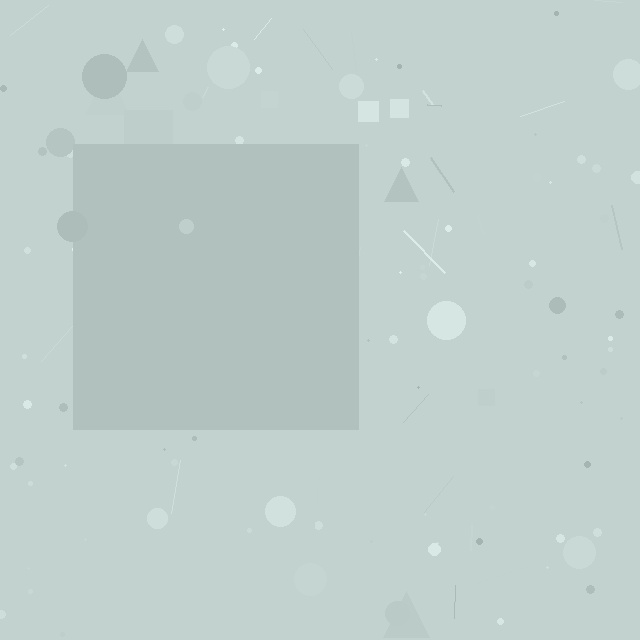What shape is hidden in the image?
A square is hidden in the image.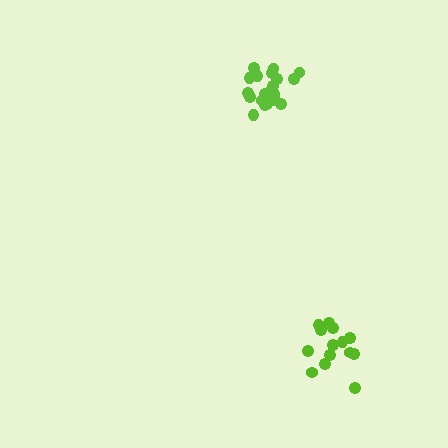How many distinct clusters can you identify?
There are 2 distinct clusters.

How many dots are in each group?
Group 1: 14 dots, Group 2: 20 dots (34 total).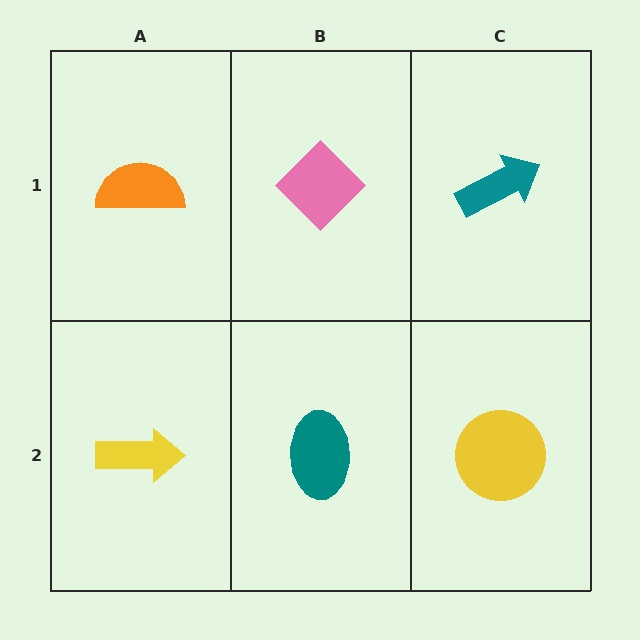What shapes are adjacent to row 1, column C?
A yellow circle (row 2, column C), a pink diamond (row 1, column B).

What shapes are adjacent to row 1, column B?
A teal ellipse (row 2, column B), an orange semicircle (row 1, column A), a teal arrow (row 1, column C).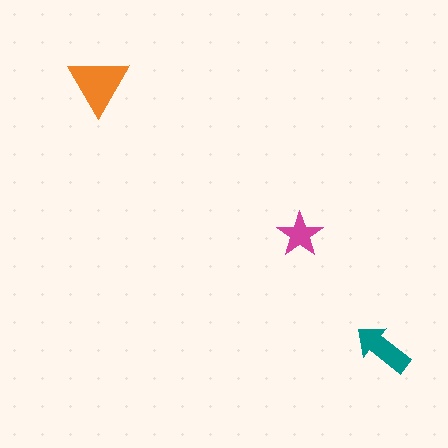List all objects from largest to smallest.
The orange triangle, the teal arrow, the magenta star.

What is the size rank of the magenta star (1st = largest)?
3rd.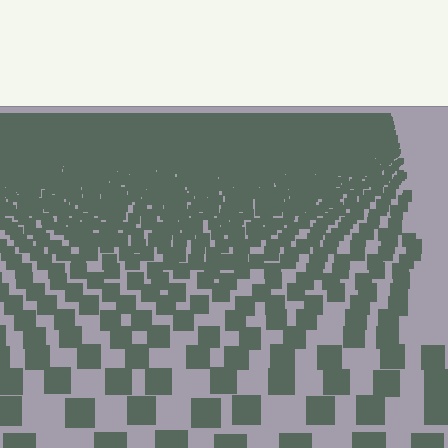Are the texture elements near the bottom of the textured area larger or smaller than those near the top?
Larger. Near the bottom, elements are closer to the viewer and appear at a bigger on-screen size.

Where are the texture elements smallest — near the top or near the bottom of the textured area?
Near the top.